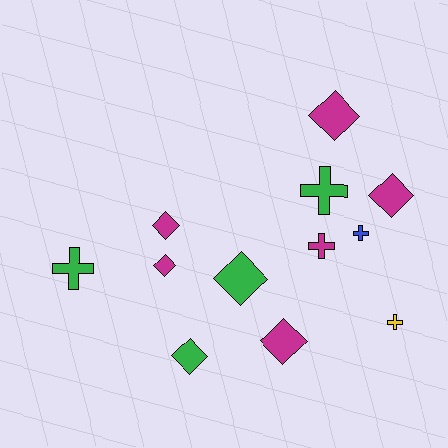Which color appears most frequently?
Magenta, with 6 objects.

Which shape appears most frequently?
Diamond, with 7 objects.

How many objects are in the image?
There are 12 objects.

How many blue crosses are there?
There is 1 blue cross.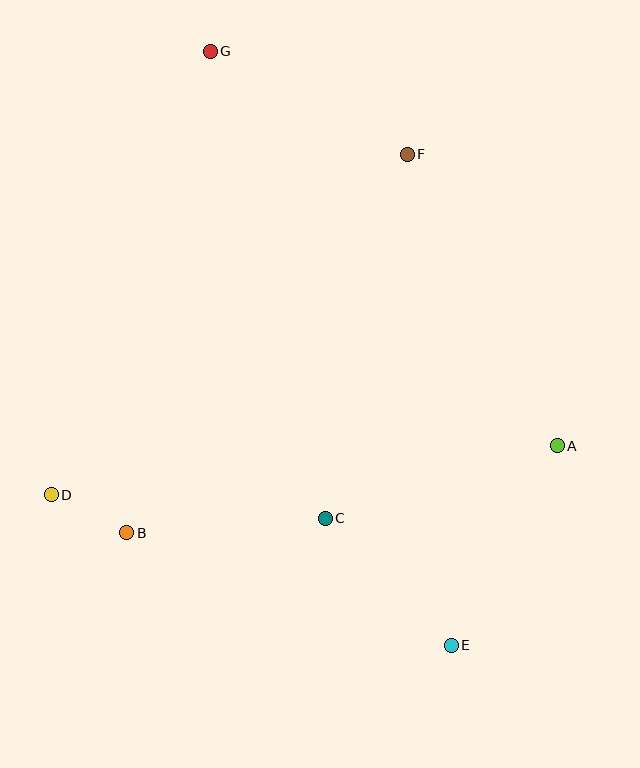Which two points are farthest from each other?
Points E and G are farthest from each other.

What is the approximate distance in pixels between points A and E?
The distance between A and E is approximately 226 pixels.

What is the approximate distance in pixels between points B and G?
The distance between B and G is approximately 489 pixels.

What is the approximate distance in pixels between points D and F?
The distance between D and F is approximately 493 pixels.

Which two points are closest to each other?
Points B and D are closest to each other.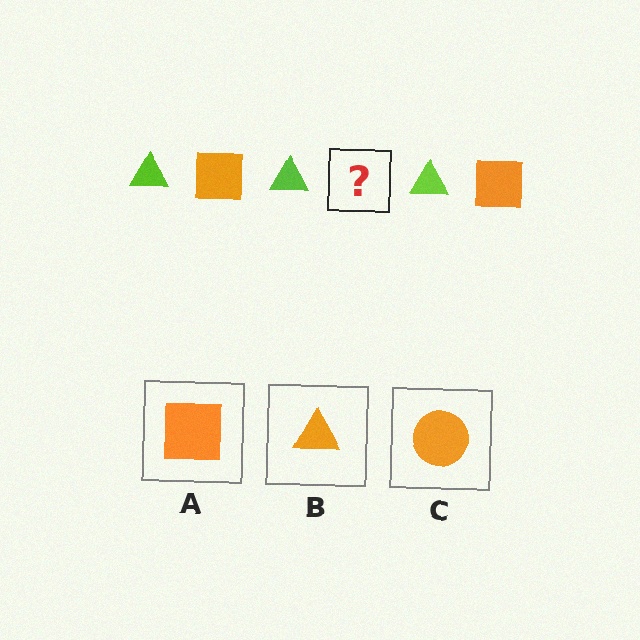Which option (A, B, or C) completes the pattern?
A.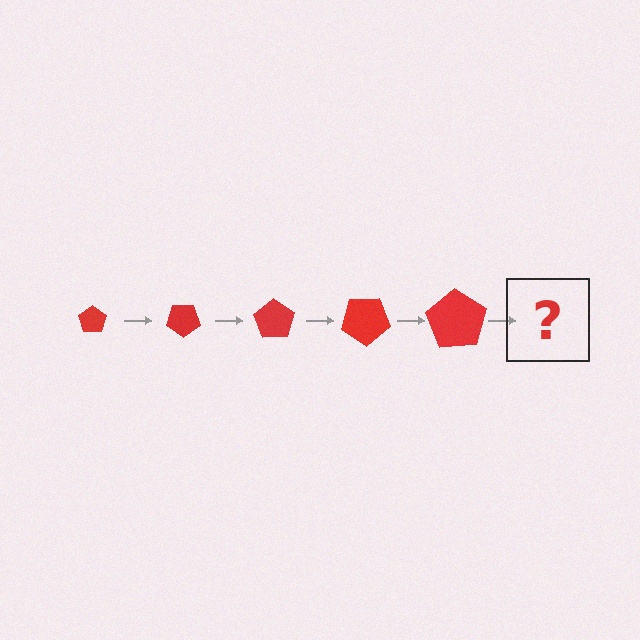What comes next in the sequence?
The next element should be a pentagon, larger than the previous one and rotated 175 degrees from the start.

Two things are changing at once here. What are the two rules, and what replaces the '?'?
The two rules are that the pentagon grows larger each step and it rotates 35 degrees each step. The '?' should be a pentagon, larger than the previous one and rotated 175 degrees from the start.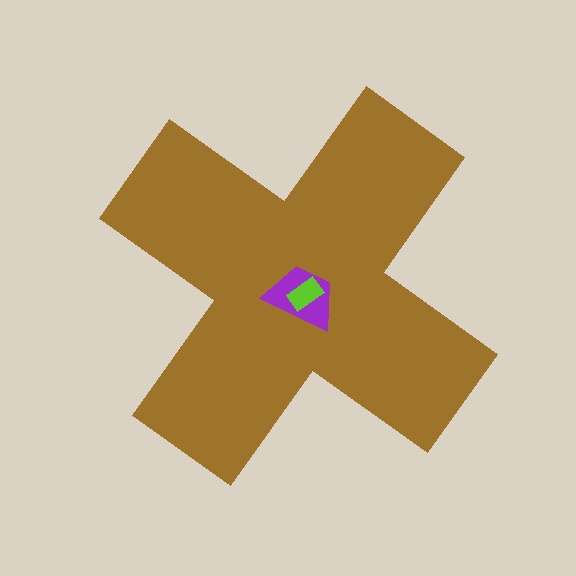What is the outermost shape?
The brown cross.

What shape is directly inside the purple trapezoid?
The lime rectangle.